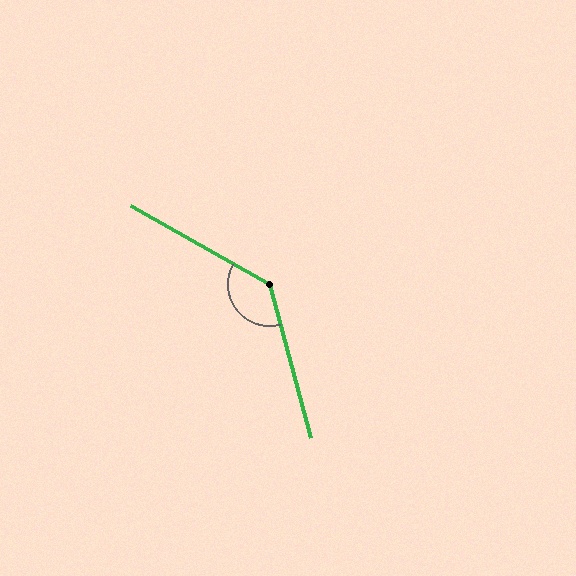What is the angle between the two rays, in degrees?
Approximately 135 degrees.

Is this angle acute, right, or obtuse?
It is obtuse.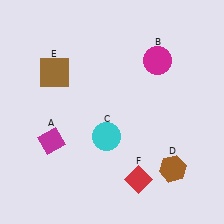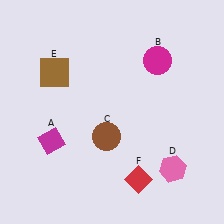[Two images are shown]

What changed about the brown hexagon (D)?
In Image 1, D is brown. In Image 2, it changed to pink.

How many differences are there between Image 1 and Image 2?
There are 2 differences between the two images.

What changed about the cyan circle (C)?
In Image 1, C is cyan. In Image 2, it changed to brown.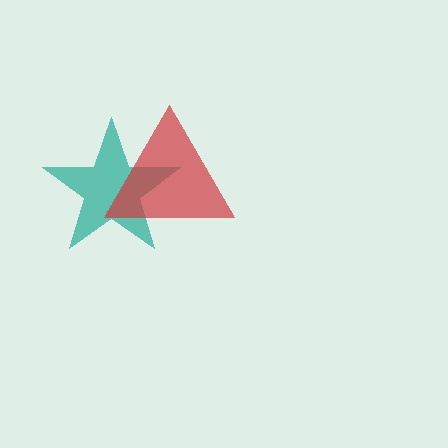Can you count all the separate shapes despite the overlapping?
Yes, there are 2 separate shapes.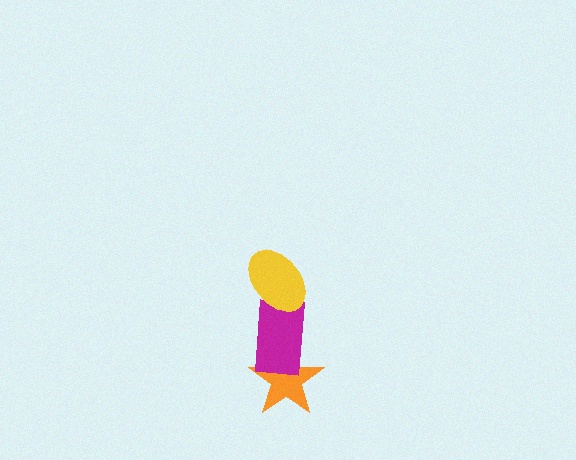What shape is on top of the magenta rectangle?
The yellow ellipse is on top of the magenta rectangle.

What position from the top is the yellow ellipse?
The yellow ellipse is 1st from the top.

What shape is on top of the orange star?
The magenta rectangle is on top of the orange star.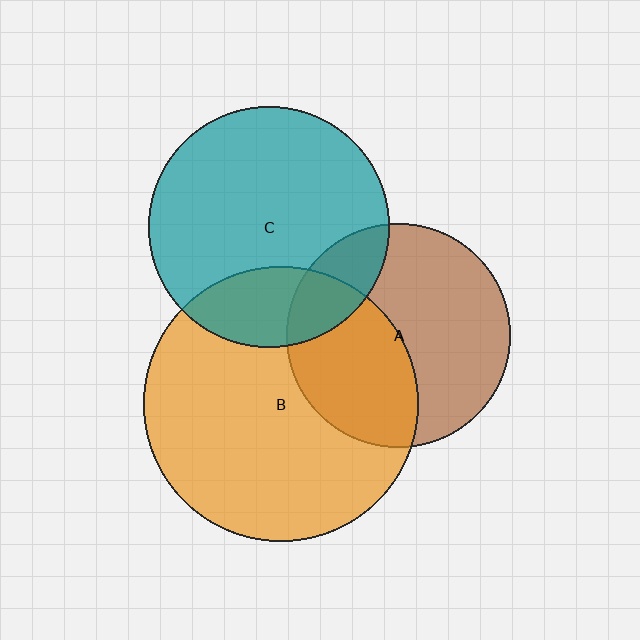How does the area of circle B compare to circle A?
Approximately 1.5 times.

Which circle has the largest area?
Circle B (orange).